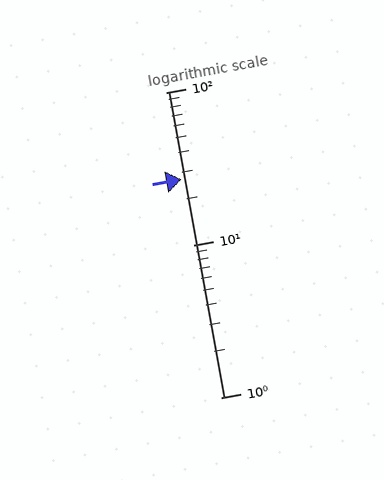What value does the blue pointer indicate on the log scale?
The pointer indicates approximately 27.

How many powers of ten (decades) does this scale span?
The scale spans 2 decades, from 1 to 100.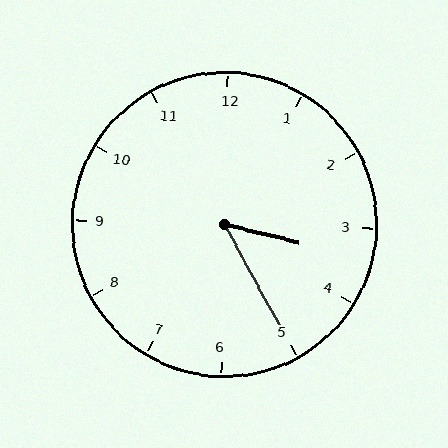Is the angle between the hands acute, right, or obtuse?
It is acute.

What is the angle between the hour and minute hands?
Approximately 48 degrees.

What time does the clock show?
3:25.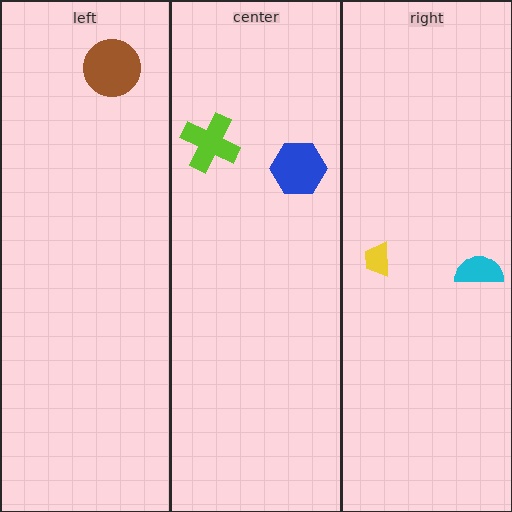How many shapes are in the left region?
1.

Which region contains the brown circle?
The left region.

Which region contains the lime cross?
The center region.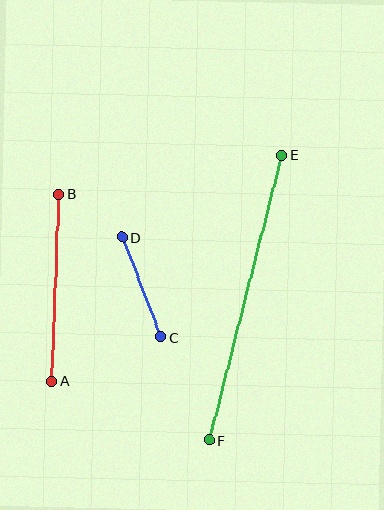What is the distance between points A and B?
The distance is approximately 187 pixels.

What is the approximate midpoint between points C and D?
The midpoint is at approximately (142, 287) pixels.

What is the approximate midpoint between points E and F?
The midpoint is at approximately (245, 298) pixels.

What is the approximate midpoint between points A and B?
The midpoint is at approximately (56, 288) pixels.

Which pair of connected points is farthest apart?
Points E and F are farthest apart.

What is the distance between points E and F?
The distance is approximately 294 pixels.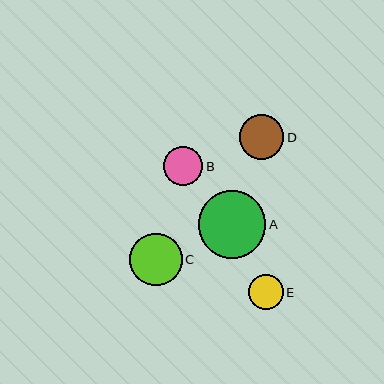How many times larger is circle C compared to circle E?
Circle C is approximately 1.5 times the size of circle E.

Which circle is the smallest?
Circle E is the smallest with a size of approximately 35 pixels.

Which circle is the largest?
Circle A is the largest with a size of approximately 68 pixels.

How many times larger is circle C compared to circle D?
Circle C is approximately 1.2 times the size of circle D.